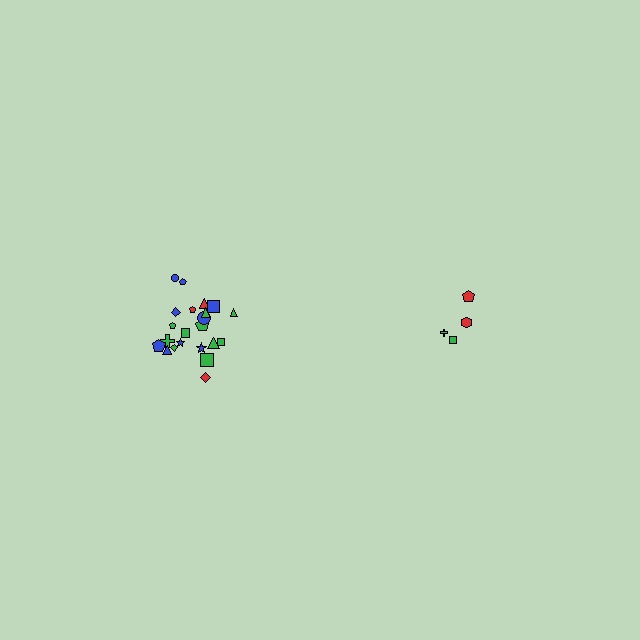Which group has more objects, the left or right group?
The left group.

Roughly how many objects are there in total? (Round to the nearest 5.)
Roughly 25 objects in total.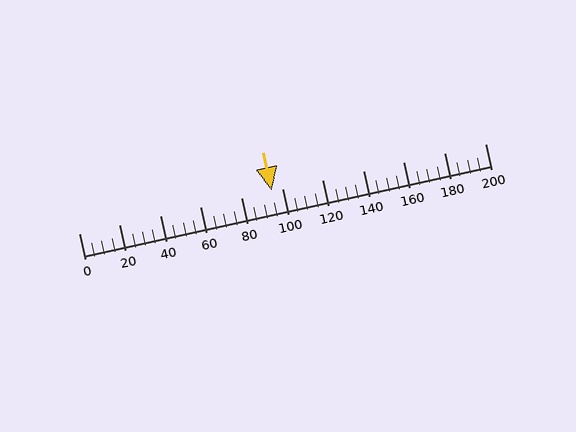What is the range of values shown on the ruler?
The ruler shows values from 0 to 200.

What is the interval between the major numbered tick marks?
The major tick marks are spaced 20 units apart.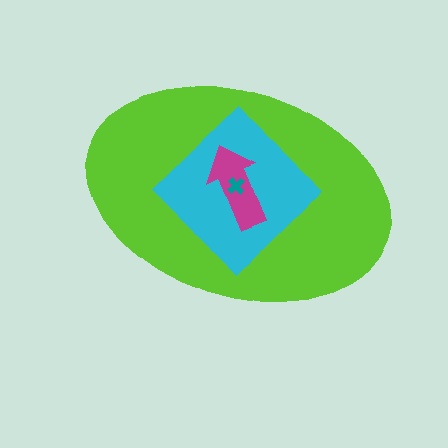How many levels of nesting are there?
4.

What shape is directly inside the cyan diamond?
The magenta arrow.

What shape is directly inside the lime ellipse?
The cyan diamond.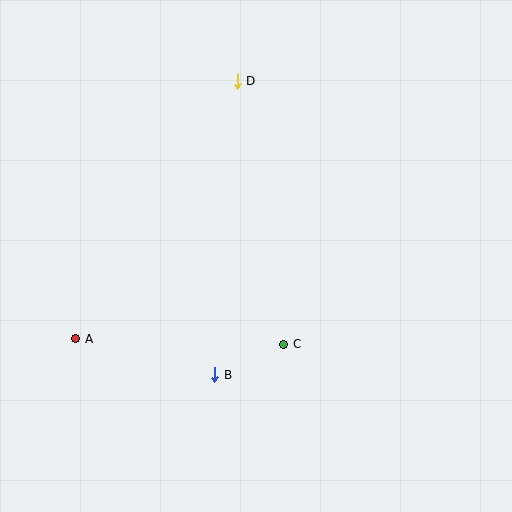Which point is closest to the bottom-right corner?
Point C is closest to the bottom-right corner.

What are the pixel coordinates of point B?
Point B is at (215, 375).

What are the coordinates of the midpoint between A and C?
The midpoint between A and C is at (180, 342).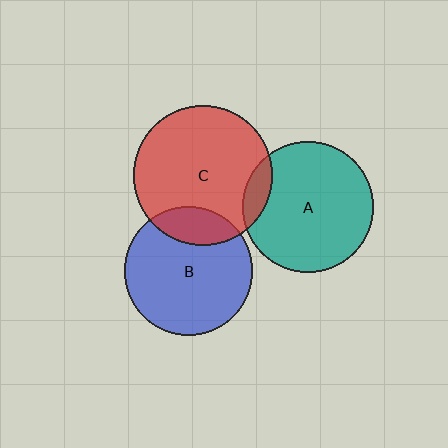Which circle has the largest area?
Circle C (red).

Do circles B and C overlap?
Yes.